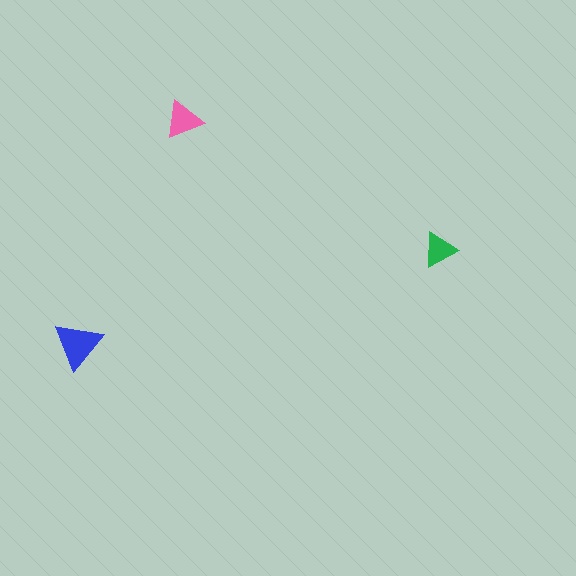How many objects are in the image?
There are 3 objects in the image.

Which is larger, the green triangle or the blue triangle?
The blue one.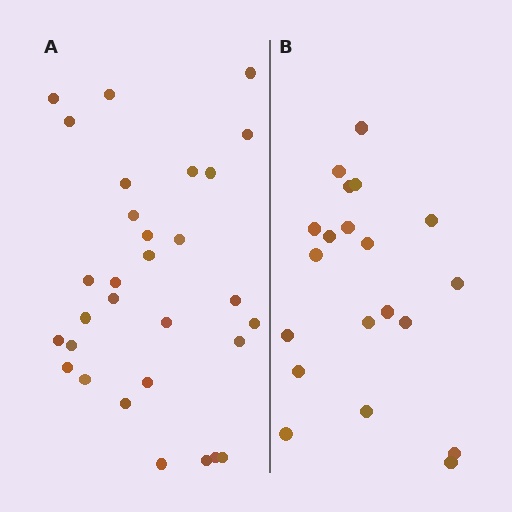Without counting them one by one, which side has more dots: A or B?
Region A (the left region) has more dots.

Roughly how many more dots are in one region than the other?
Region A has roughly 10 or so more dots than region B.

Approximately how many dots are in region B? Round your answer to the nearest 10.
About 20 dots.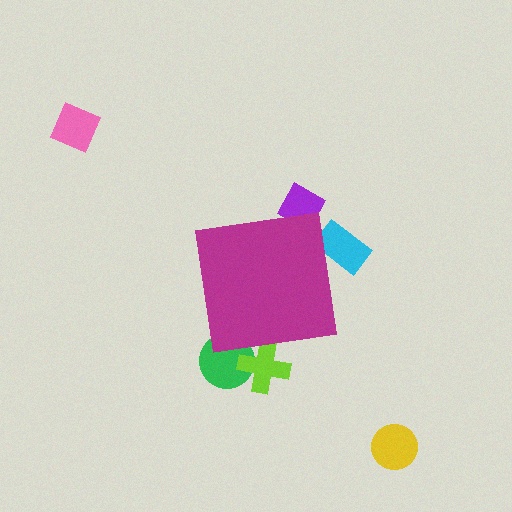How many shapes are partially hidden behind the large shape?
4 shapes are partially hidden.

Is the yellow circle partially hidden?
No, the yellow circle is fully visible.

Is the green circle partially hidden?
Yes, the green circle is partially hidden behind the magenta square.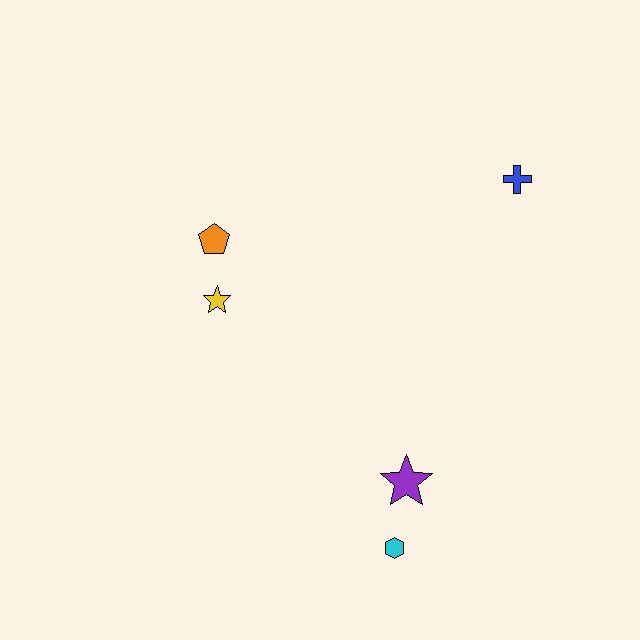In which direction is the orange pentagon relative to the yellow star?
The orange pentagon is above the yellow star.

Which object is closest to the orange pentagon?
The yellow star is closest to the orange pentagon.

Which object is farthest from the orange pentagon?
The cyan hexagon is farthest from the orange pentagon.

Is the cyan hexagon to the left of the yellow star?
No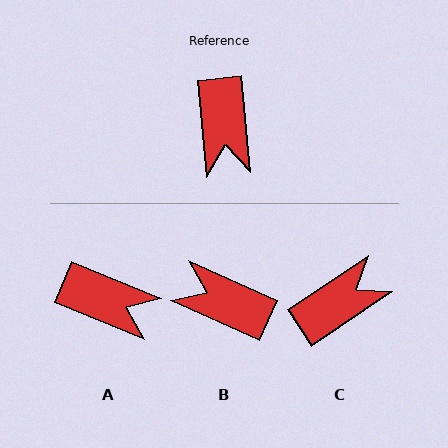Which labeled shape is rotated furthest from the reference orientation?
B, about 120 degrees away.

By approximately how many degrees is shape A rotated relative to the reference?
Approximately 62 degrees counter-clockwise.